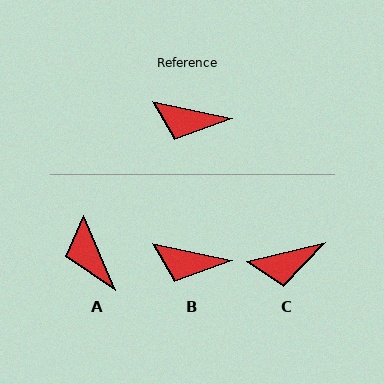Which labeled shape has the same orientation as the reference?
B.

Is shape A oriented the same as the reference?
No, it is off by about 54 degrees.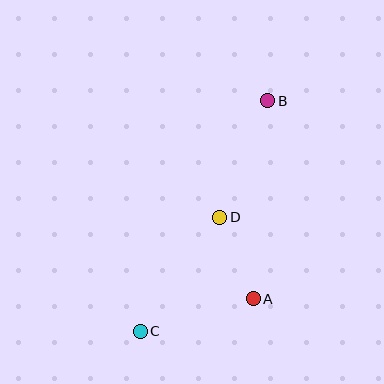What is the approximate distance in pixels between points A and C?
The distance between A and C is approximately 118 pixels.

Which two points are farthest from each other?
Points B and C are farthest from each other.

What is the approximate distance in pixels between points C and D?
The distance between C and D is approximately 139 pixels.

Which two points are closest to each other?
Points A and D are closest to each other.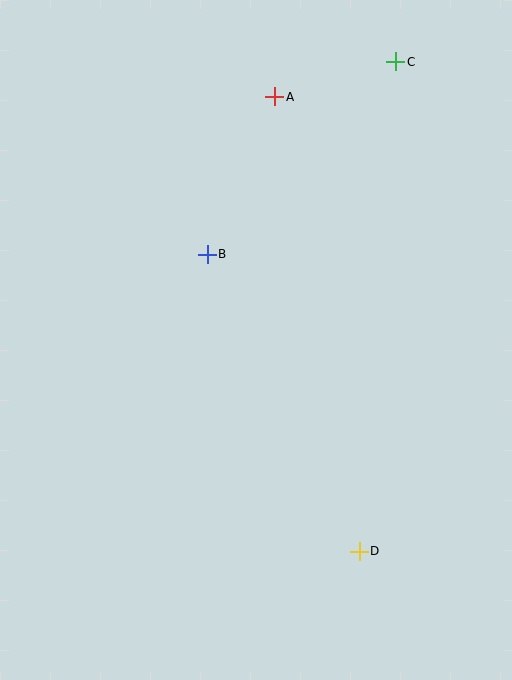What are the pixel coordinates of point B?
Point B is at (207, 254).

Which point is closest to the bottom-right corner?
Point D is closest to the bottom-right corner.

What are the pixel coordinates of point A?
Point A is at (275, 97).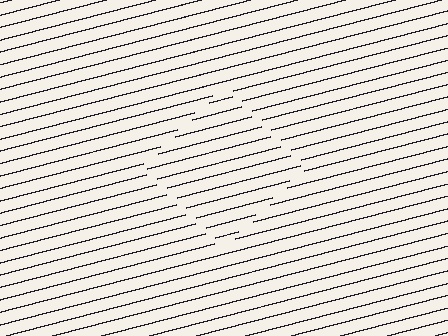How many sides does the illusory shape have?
4 sides — the line-ends trace a square.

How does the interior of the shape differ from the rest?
The interior of the shape contains the same grating, shifted by half a period — the contour is defined by the phase discontinuity where line-ends from the inner and outer gratings abut.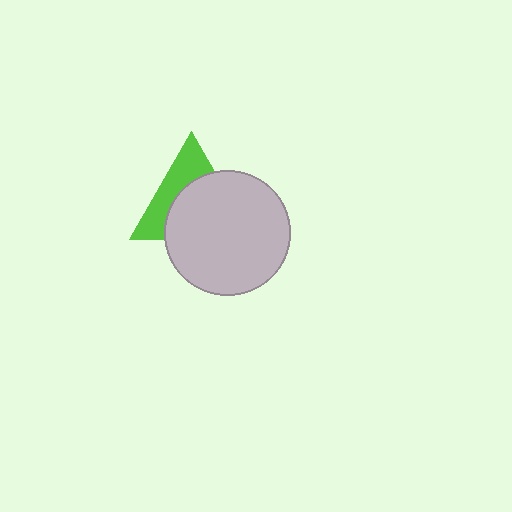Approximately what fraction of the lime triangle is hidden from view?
Roughly 59% of the lime triangle is hidden behind the light gray circle.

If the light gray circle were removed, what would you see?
You would see the complete lime triangle.